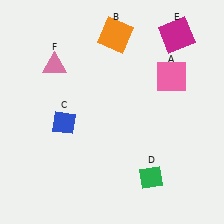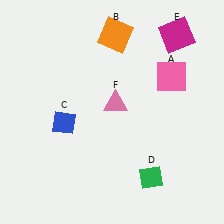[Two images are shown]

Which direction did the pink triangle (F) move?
The pink triangle (F) moved right.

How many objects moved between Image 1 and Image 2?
1 object moved between the two images.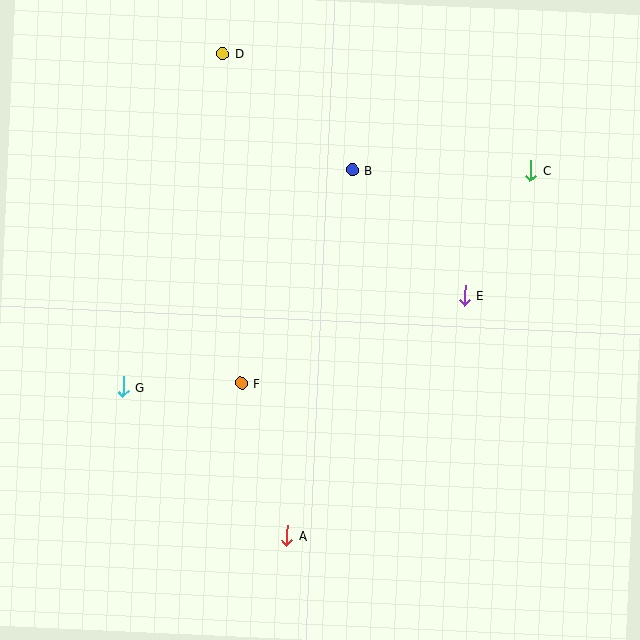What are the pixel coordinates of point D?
Point D is at (223, 54).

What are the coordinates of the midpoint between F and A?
The midpoint between F and A is at (264, 459).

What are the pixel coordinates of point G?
Point G is at (123, 387).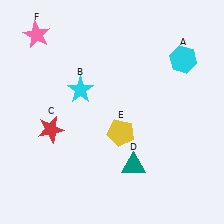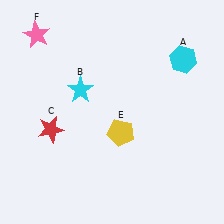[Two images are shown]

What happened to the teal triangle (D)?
The teal triangle (D) was removed in Image 2. It was in the bottom-right area of Image 1.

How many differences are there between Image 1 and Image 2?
There is 1 difference between the two images.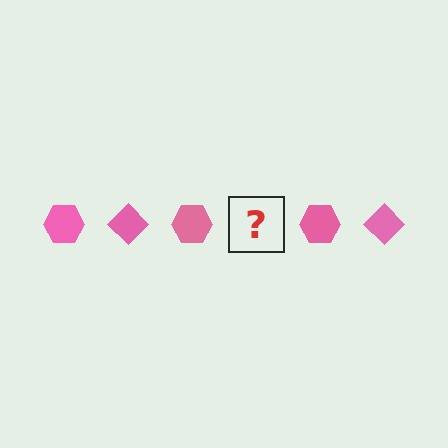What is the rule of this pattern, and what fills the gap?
The rule is that the pattern cycles through hexagon, diamond shapes in pink. The gap should be filled with a pink diamond.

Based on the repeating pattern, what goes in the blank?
The blank should be a pink diamond.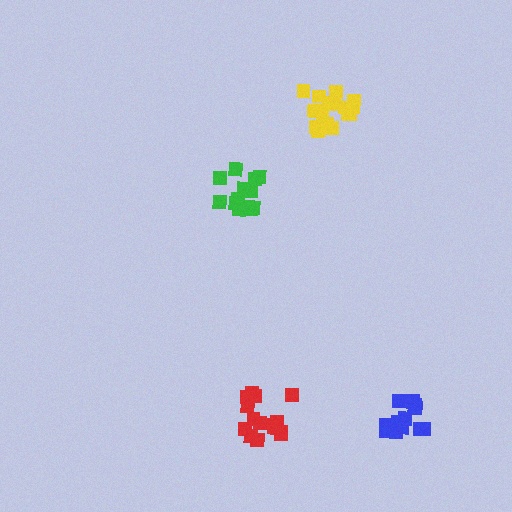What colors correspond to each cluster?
The clusters are colored: yellow, green, red, blue.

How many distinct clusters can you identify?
There are 4 distinct clusters.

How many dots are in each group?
Group 1: 18 dots, Group 2: 14 dots, Group 3: 16 dots, Group 4: 14 dots (62 total).